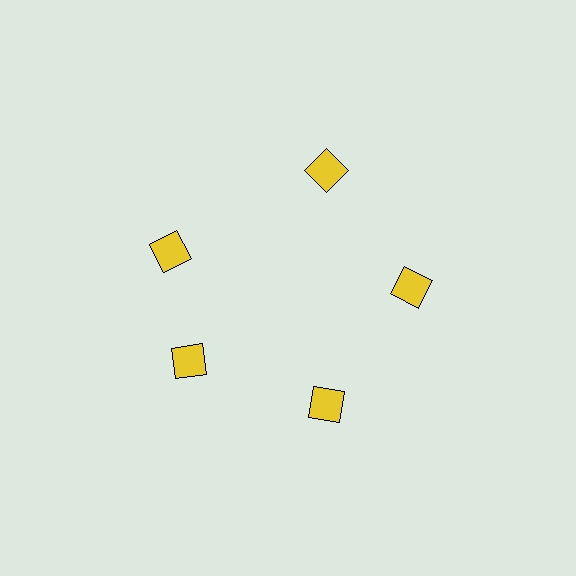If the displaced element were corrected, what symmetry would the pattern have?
It would have 5-fold rotational symmetry — the pattern would map onto itself every 72 degrees.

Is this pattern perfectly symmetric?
No. The 5 yellow squares are arranged in a ring, but one element near the 10 o'clock position is rotated out of alignment along the ring, breaking the 5-fold rotational symmetry.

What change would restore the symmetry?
The symmetry would be restored by rotating it back into even spacing with its neighbors so that all 5 squares sit at equal angles and equal distance from the center.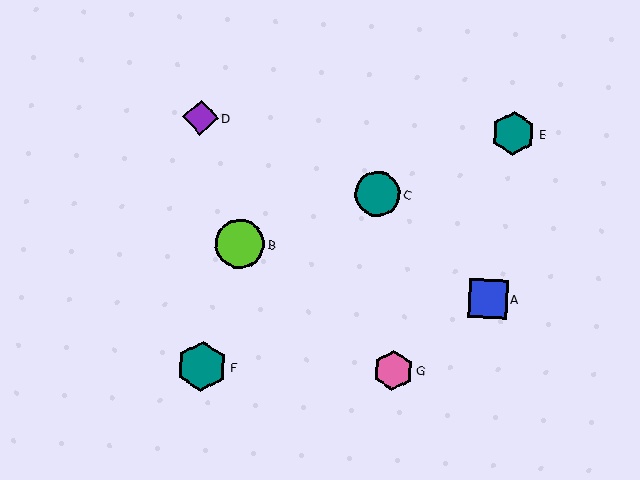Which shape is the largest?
The teal hexagon (labeled F) is the largest.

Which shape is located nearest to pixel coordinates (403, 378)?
The pink hexagon (labeled G) at (393, 370) is nearest to that location.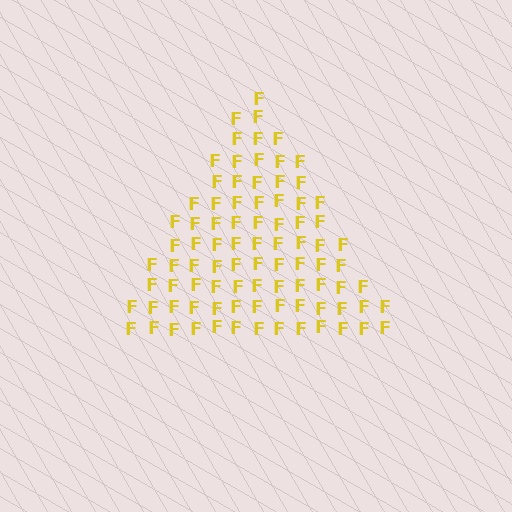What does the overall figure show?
The overall figure shows a triangle.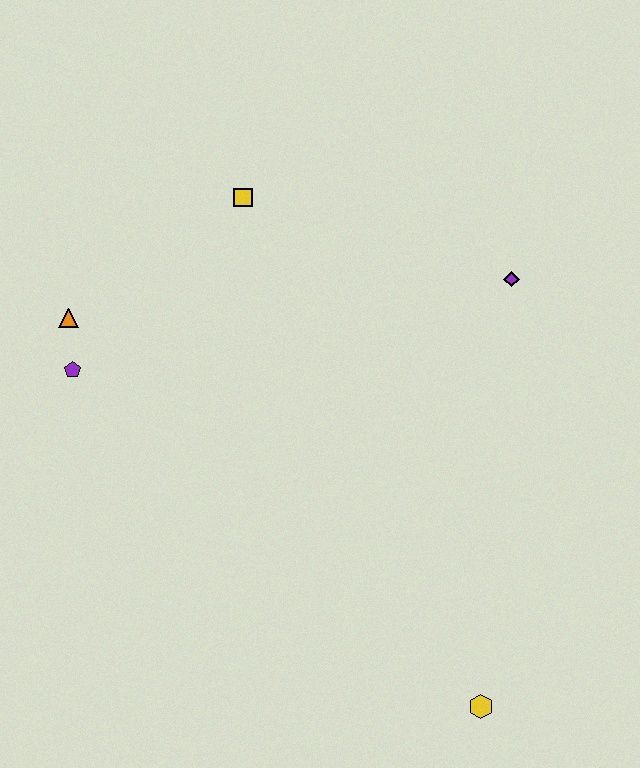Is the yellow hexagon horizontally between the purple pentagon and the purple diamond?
Yes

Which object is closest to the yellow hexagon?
The purple diamond is closest to the yellow hexagon.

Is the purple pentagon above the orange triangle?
No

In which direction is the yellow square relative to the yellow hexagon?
The yellow square is above the yellow hexagon.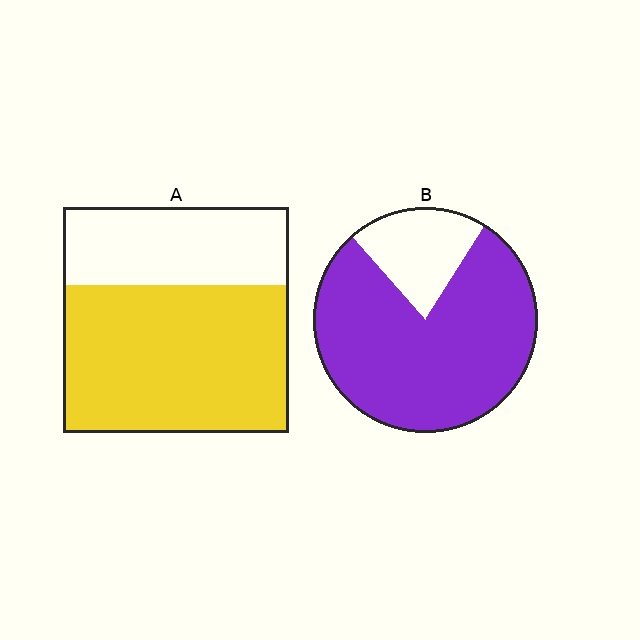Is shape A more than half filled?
Yes.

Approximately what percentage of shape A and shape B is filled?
A is approximately 65% and B is approximately 80%.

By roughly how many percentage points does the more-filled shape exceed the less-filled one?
By roughly 15 percentage points (B over A).